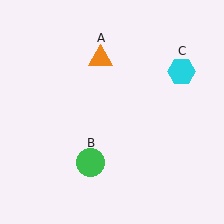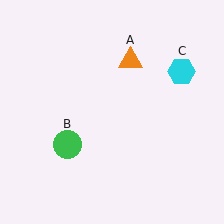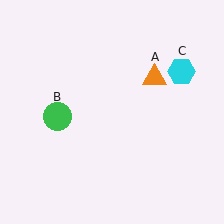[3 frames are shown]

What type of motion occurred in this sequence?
The orange triangle (object A), green circle (object B) rotated clockwise around the center of the scene.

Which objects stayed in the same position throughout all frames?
Cyan hexagon (object C) remained stationary.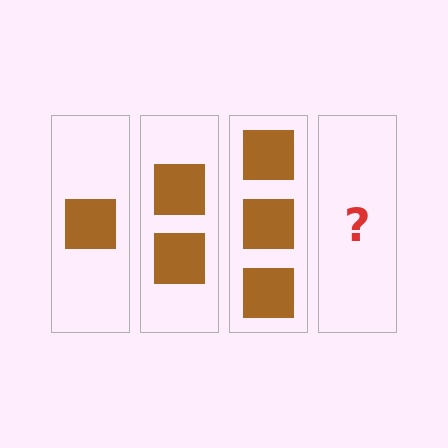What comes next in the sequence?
The next element should be 4 squares.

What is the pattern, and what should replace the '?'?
The pattern is that each step adds one more square. The '?' should be 4 squares.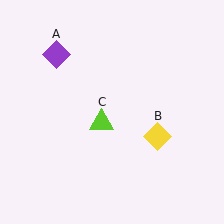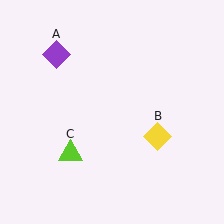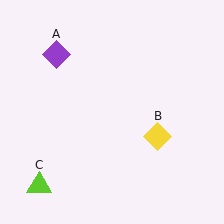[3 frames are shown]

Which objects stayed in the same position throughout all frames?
Purple diamond (object A) and yellow diamond (object B) remained stationary.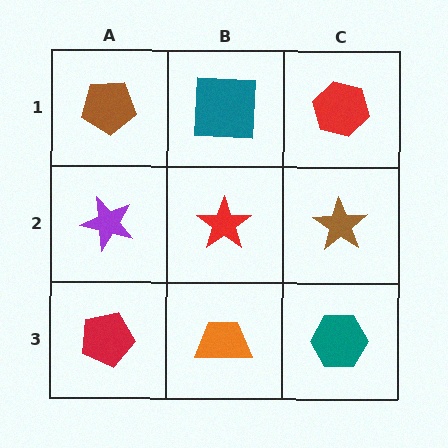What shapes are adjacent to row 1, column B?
A red star (row 2, column B), a brown pentagon (row 1, column A), a red hexagon (row 1, column C).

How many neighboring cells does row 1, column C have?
2.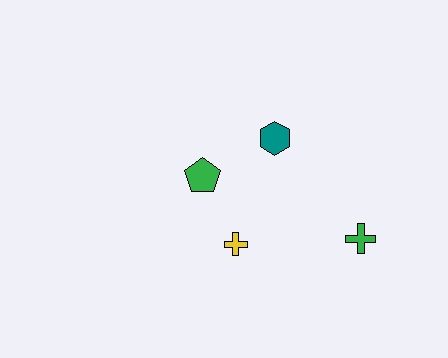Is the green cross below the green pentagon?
Yes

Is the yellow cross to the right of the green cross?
No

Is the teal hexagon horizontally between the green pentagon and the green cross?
Yes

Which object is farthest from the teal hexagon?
The green cross is farthest from the teal hexagon.